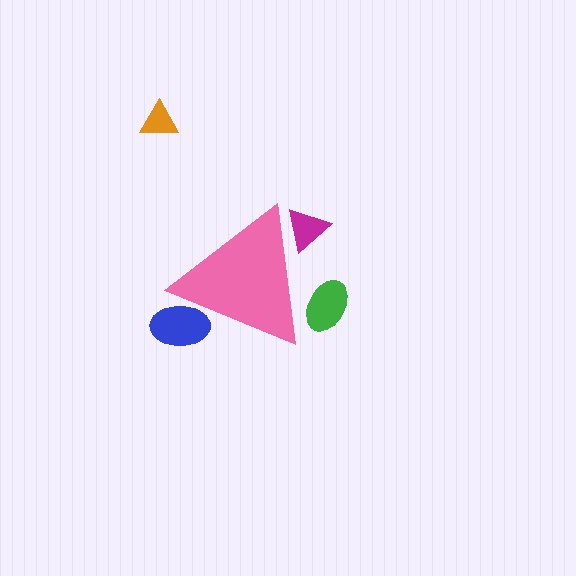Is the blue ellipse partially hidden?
Yes, the blue ellipse is partially hidden behind the pink triangle.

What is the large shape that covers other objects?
A pink triangle.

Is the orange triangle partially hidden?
No, the orange triangle is fully visible.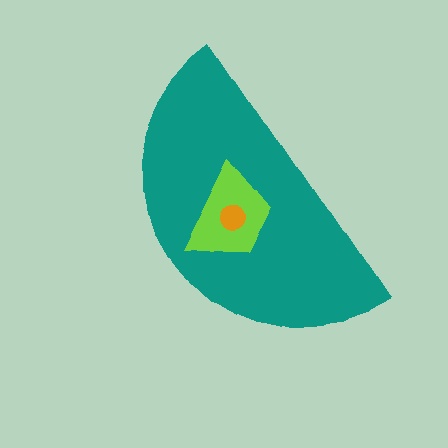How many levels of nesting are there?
3.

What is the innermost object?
The orange circle.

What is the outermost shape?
The teal semicircle.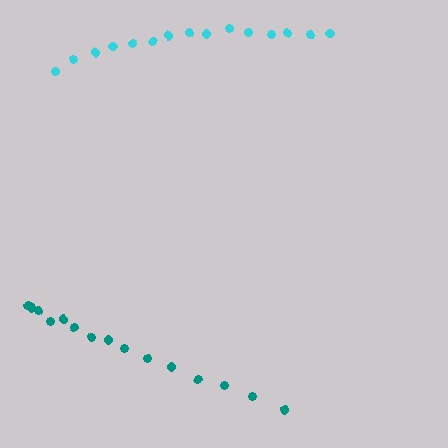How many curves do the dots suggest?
There are 2 distinct paths.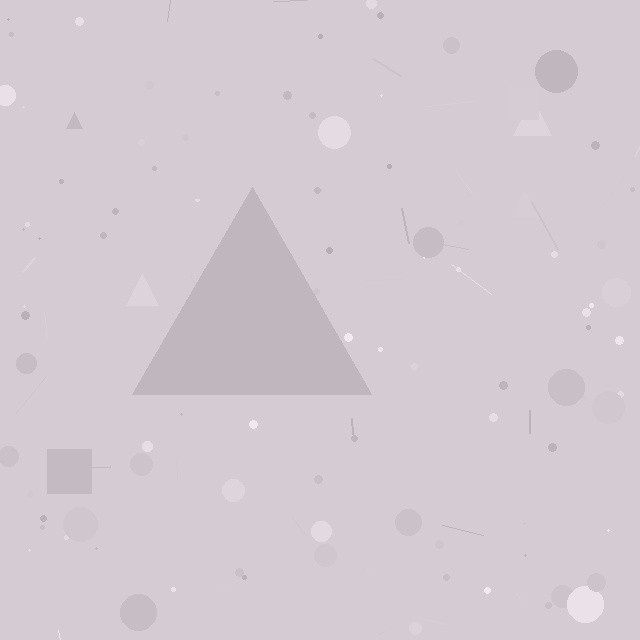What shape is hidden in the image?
A triangle is hidden in the image.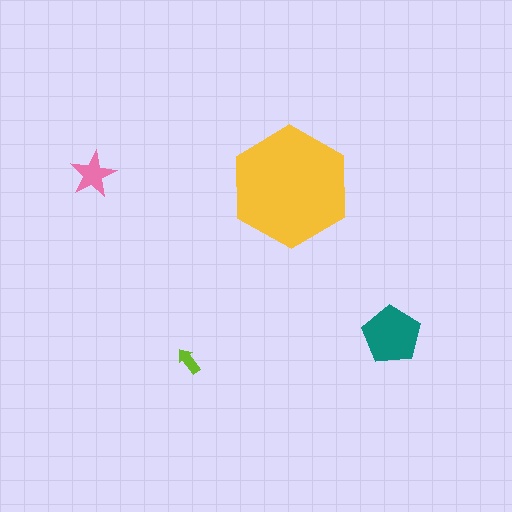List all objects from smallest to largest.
The lime arrow, the pink star, the teal pentagon, the yellow hexagon.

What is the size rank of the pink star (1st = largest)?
3rd.